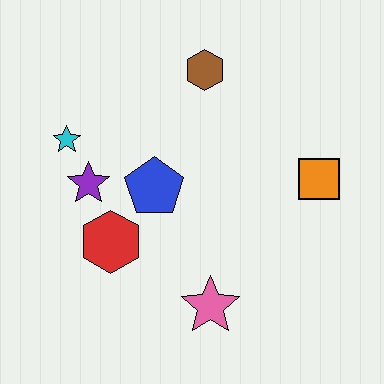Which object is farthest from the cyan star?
The orange square is farthest from the cyan star.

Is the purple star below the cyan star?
Yes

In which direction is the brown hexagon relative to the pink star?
The brown hexagon is above the pink star.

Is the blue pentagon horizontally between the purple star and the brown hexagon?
Yes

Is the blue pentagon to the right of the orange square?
No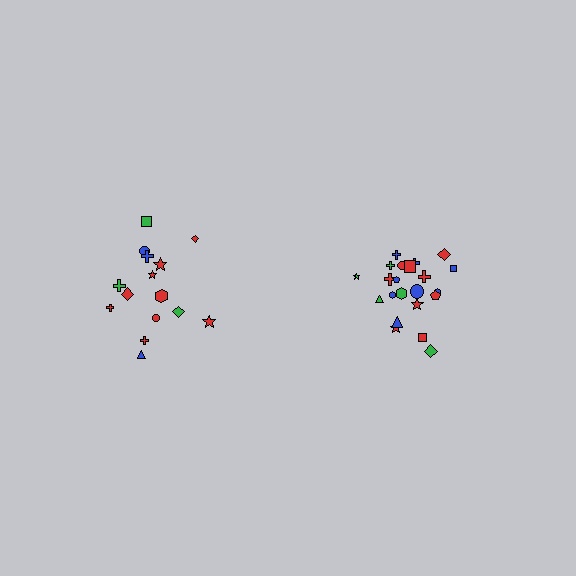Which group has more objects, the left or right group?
The right group.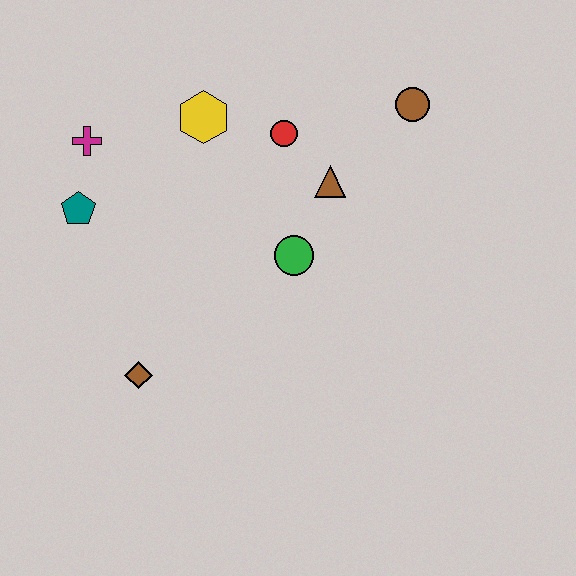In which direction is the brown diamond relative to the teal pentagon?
The brown diamond is below the teal pentagon.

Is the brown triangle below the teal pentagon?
No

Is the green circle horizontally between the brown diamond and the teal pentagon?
No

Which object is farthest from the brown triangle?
The brown diamond is farthest from the brown triangle.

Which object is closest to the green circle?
The brown triangle is closest to the green circle.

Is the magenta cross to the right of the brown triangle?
No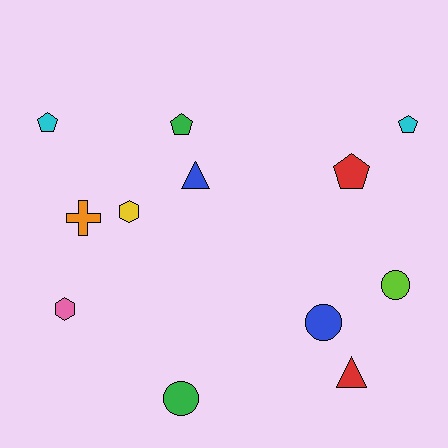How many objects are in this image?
There are 12 objects.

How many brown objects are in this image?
There are no brown objects.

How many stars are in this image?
There are no stars.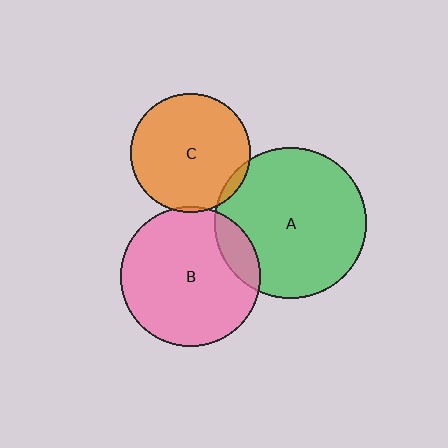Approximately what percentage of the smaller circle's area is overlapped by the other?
Approximately 5%.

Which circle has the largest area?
Circle A (green).